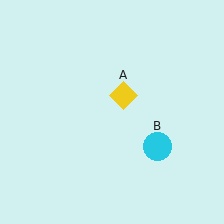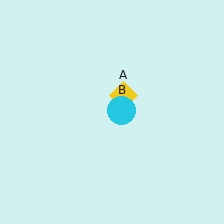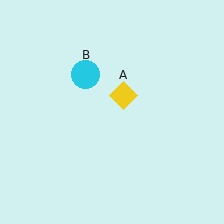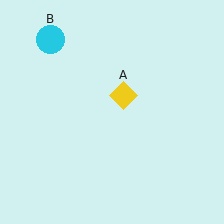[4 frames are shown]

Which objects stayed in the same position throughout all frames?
Yellow diamond (object A) remained stationary.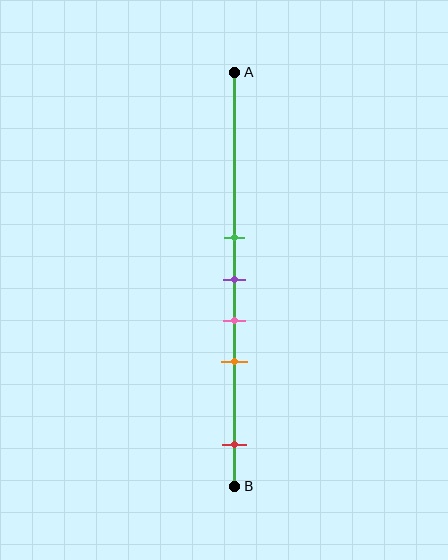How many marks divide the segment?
There are 5 marks dividing the segment.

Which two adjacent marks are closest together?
The green and purple marks are the closest adjacent pair.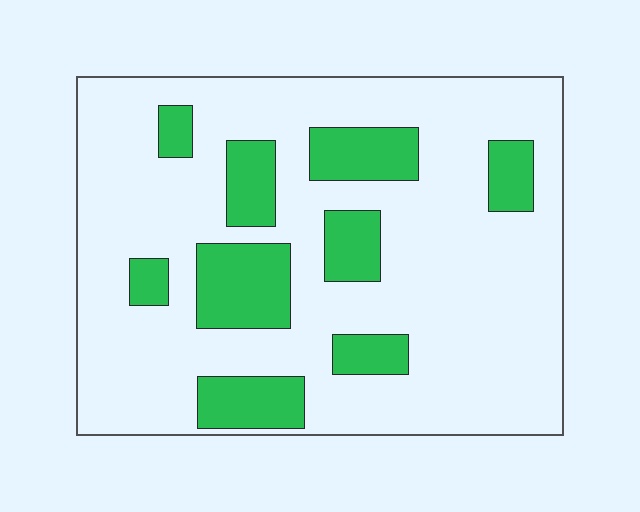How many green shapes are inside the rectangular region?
9.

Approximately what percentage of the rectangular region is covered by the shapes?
Approximately 20%.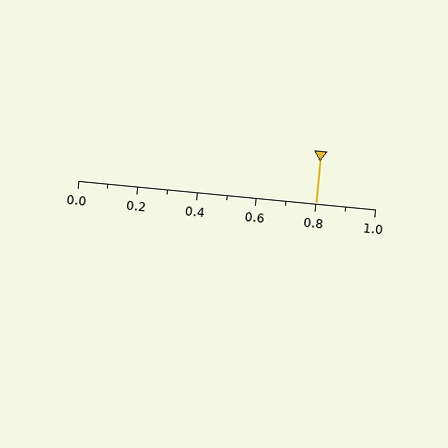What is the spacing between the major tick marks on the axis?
The major ticks are spaced 0.2 apart.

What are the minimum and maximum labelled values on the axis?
The axis runs from 0.0 to 1.0.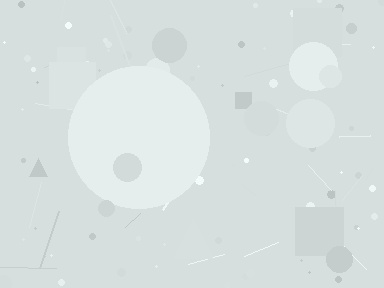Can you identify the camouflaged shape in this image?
The camouflaged shape is a circle.